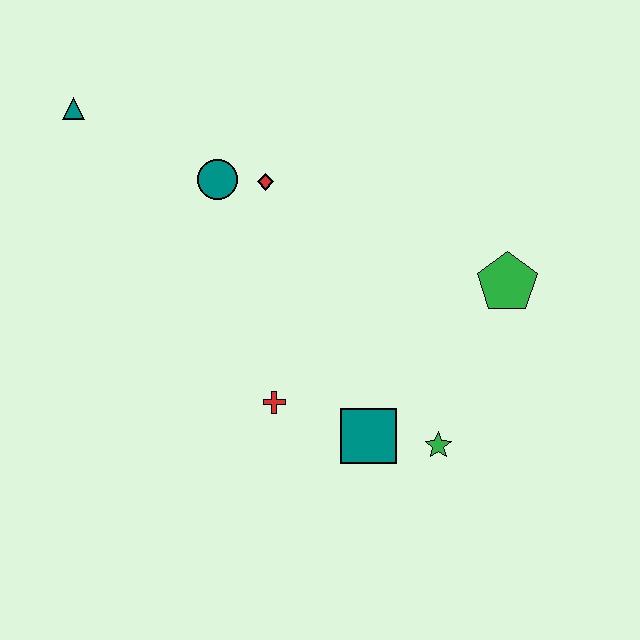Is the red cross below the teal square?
No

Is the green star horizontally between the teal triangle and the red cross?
No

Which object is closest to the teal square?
The green star is closest to the teal square.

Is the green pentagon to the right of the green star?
Yes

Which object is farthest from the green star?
The teal triangle is farthest from the green star.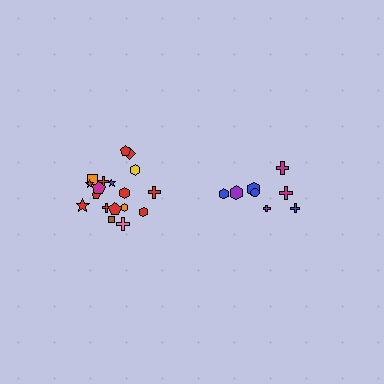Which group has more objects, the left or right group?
The left group.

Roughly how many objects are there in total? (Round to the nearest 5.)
Roughly 25 objects in total.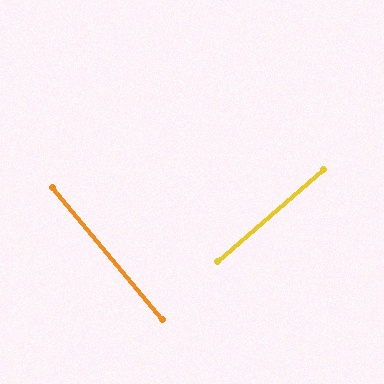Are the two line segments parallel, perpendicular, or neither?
Perpendicular — they meet at approximately 89°.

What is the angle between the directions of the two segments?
Approximately 89 degrees.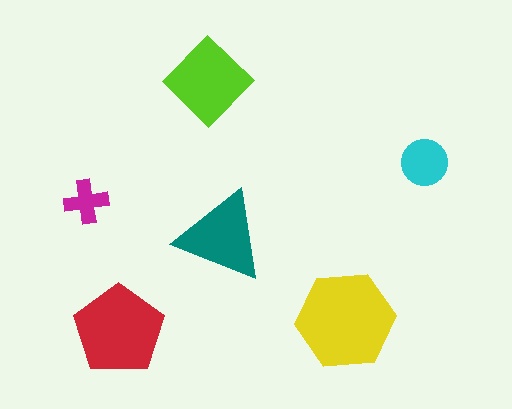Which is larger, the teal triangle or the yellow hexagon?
The yellow hexagon.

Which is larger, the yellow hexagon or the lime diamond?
The yellow hexagon.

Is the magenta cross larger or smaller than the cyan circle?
Smaller.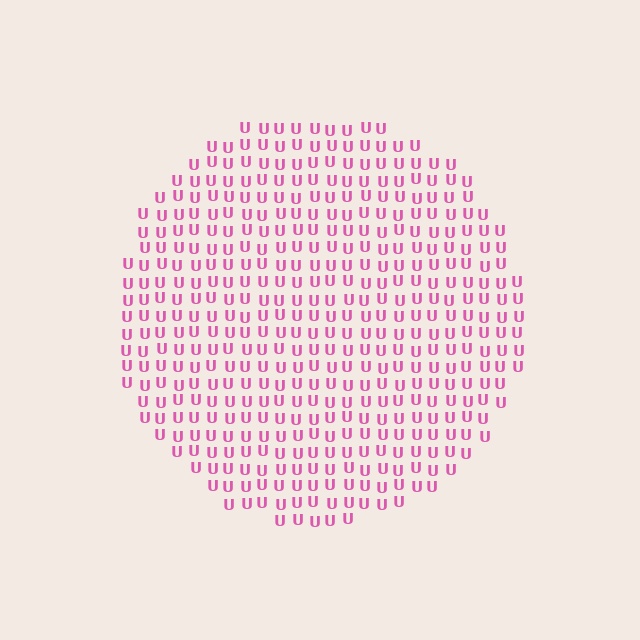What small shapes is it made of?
It is made of small letter U's.